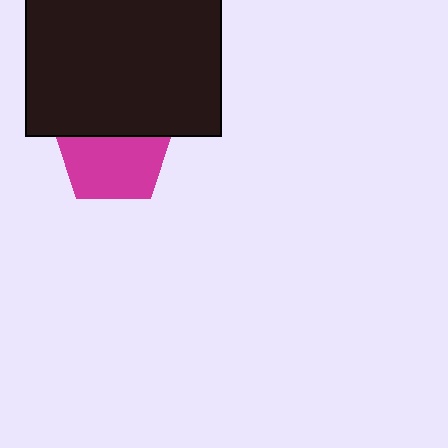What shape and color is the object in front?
The object in front is a black rectangle.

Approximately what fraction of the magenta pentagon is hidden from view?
Roughly 39% of the magenta pentagon is hidden behind the black rectangle.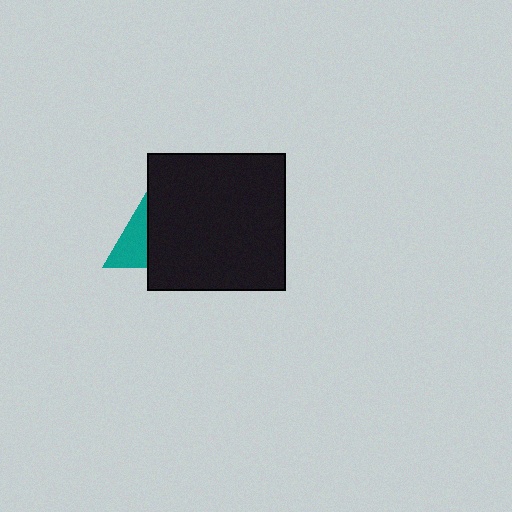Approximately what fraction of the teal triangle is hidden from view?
Roughly 61% of the teal triangle is hidden behind the black square.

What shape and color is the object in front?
The object in front is a black square.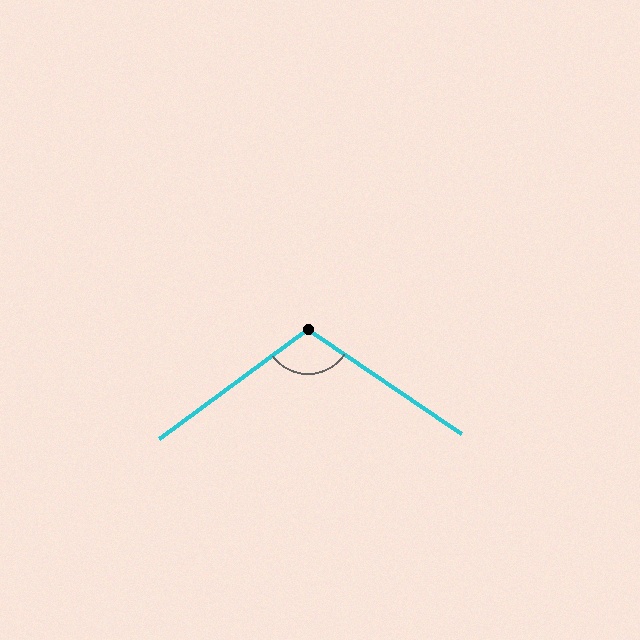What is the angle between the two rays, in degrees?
Approximately 109 degrees.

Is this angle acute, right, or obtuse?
It is obtuse.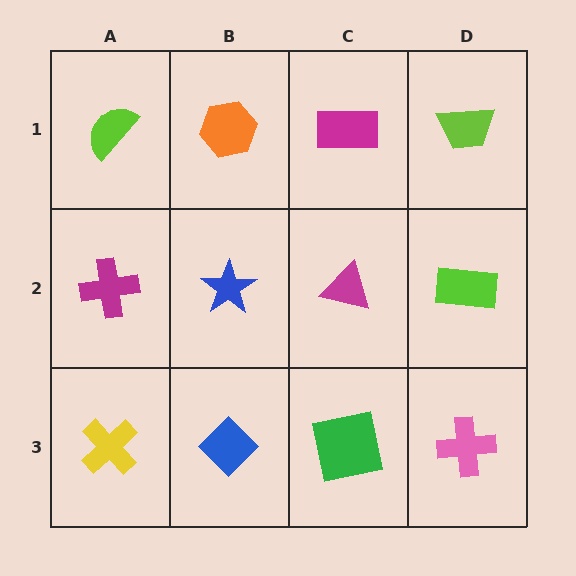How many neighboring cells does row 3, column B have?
3.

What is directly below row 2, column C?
A green square.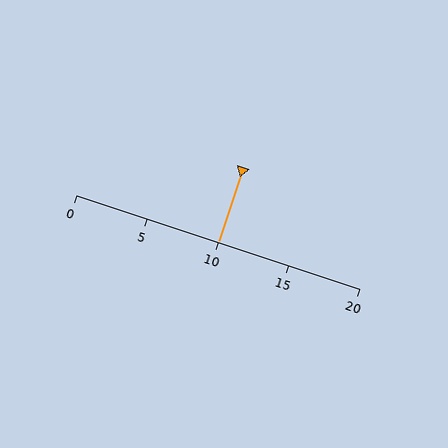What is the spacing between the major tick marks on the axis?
The major ticks are spaced 5 apart.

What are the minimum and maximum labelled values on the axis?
The axis runs from 0 to 20.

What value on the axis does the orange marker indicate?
The marker indicates approximately 10.